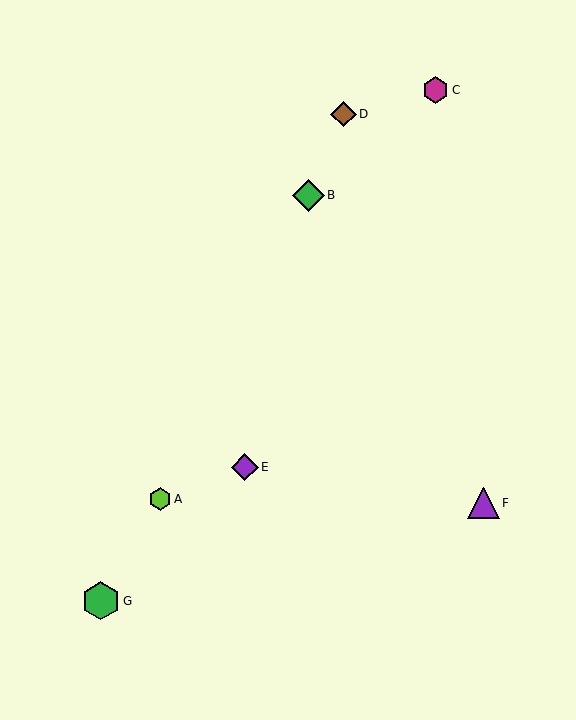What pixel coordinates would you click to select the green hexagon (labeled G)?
Click at (101, 601) to select the green hexagon G.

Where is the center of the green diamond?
The center of the green diamond is at (308, 195).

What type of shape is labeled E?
Shape E is a purple diamond.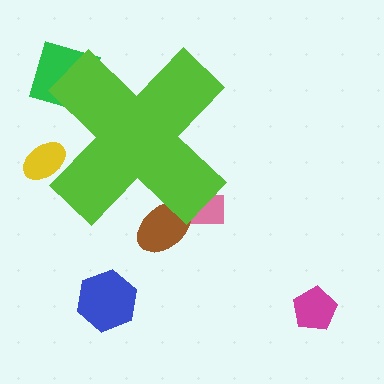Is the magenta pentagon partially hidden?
No, the magenta pentagon is fully visible.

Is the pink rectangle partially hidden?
Yes, the pink rectangle is partially hidden behind the lime cross.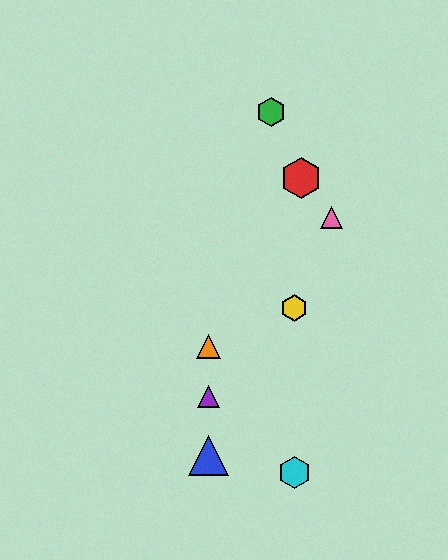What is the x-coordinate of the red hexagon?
The red hexagon is at x≈301.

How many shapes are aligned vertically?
3 shapes (the blue triangle, the purple triangle, the orange triangle) are aligned vertically.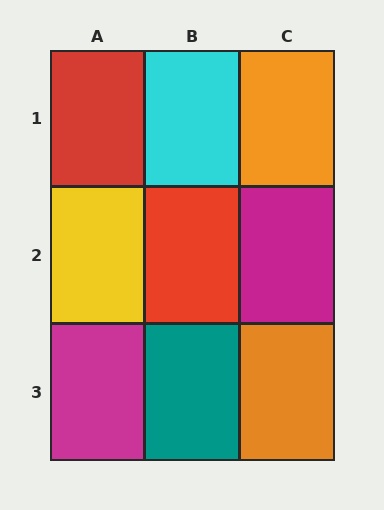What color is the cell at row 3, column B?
Teal.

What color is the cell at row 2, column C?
Magenta.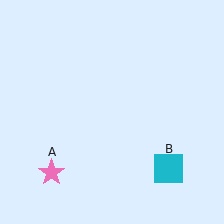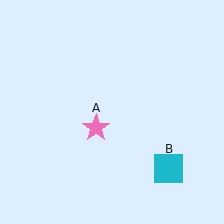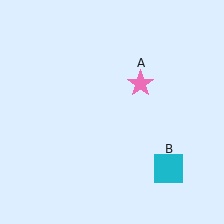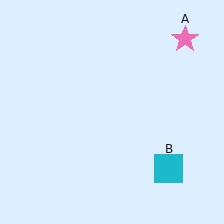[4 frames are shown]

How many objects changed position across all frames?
1 object changed position: pink star (object A).